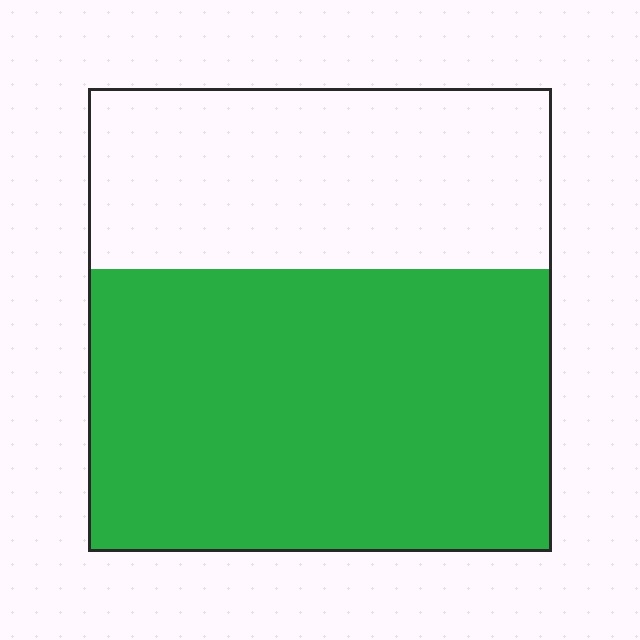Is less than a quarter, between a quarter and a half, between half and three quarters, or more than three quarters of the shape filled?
Between half and three quarters.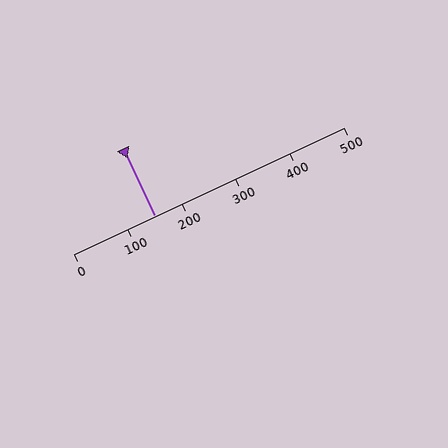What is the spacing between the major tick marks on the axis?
The major ticks are spaced 100 apart.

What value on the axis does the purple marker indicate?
The marker indicates approximately 150.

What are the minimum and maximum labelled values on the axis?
The axis runs from 0 to 500.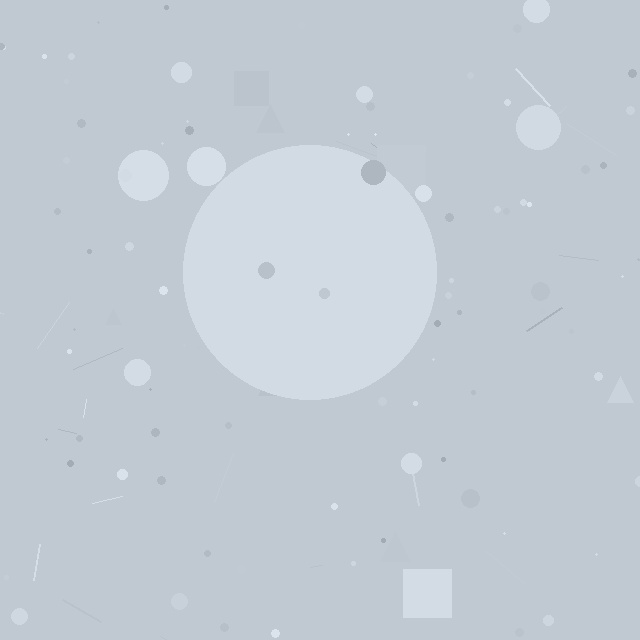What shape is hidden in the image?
A circle is hidden in the image.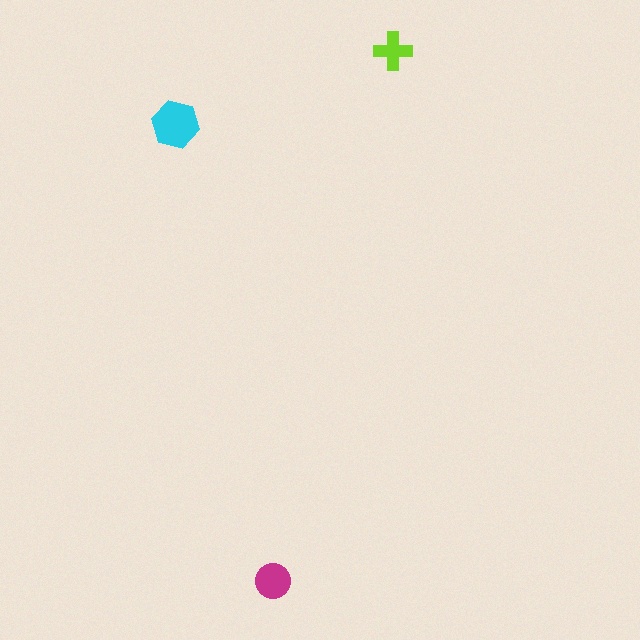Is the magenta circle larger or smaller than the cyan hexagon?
Smaller.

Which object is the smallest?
The lime cross.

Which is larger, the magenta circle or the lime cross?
The magenta circle.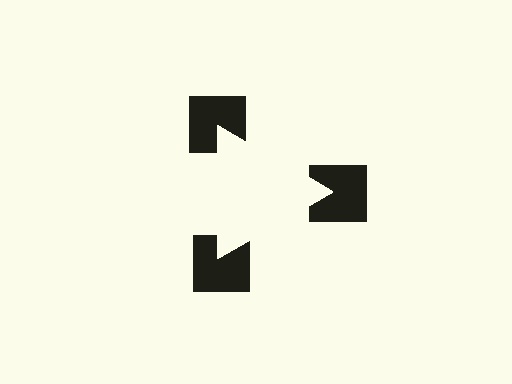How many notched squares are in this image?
There are 3 — one at each vertex of the illusory triangle.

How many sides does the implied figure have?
3 sides.